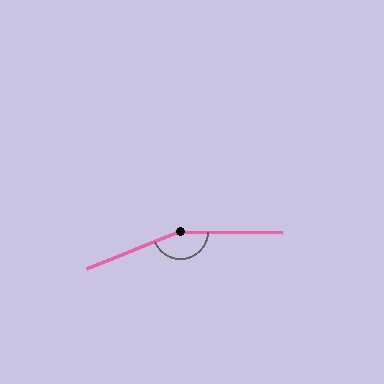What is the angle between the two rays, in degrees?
Approximately 157 degrees.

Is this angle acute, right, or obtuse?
It is obtuse.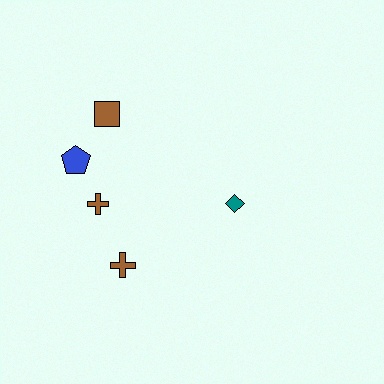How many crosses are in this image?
There are 2 crosses.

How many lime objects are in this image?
There are no lime objects.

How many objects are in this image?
There are 5 objects.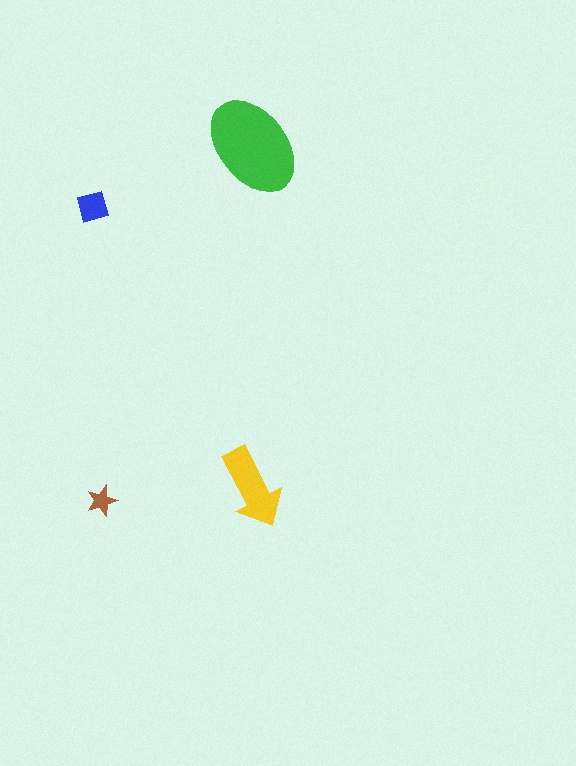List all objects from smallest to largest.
The brown star, the blue diamond, the yellow arrow, the green ellipse.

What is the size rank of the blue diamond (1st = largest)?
3rd.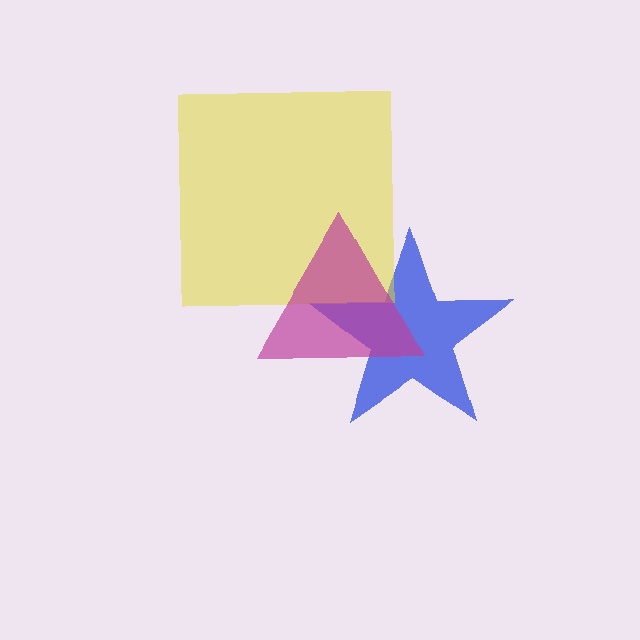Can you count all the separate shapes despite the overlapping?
Yes, there are 3 separate shapes.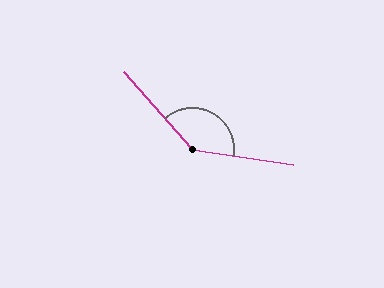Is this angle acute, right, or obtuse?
It is obtuse.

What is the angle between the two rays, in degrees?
Approximately 140 degrees.